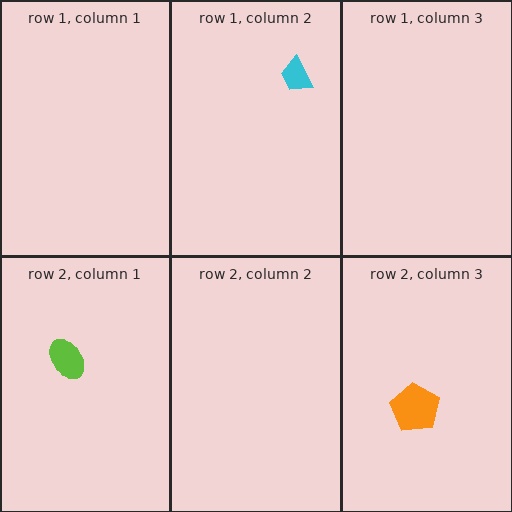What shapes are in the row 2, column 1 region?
The lime ellipse.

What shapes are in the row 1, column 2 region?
The cyan trapezoid.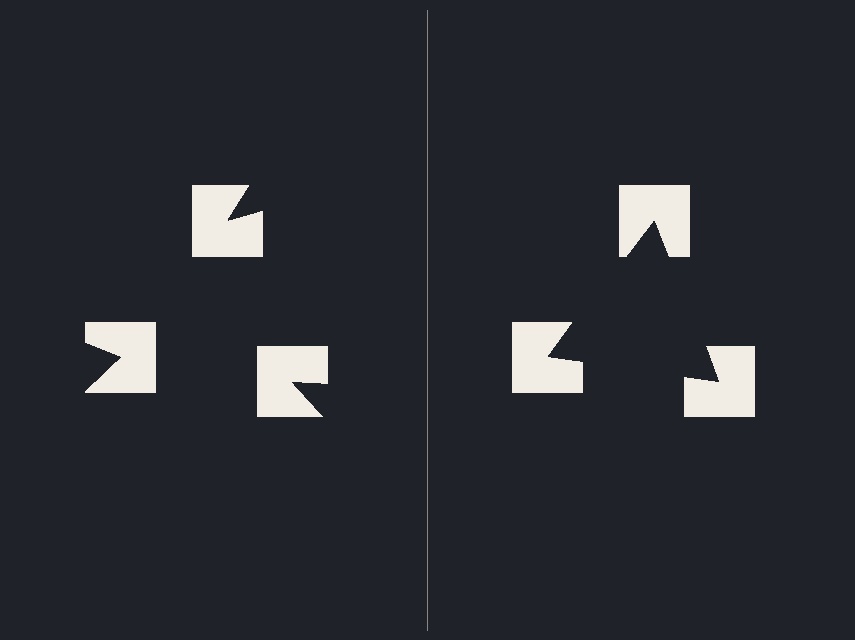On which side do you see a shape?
An illusory triangle appears on the right side. On the left side the wedge cuts are rotated, so no coherent shape forms.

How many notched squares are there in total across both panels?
6 — 3 on each side.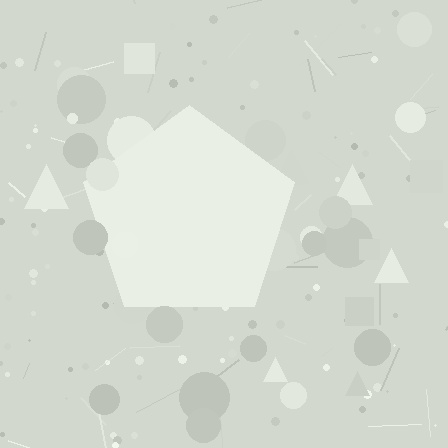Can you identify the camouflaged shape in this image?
The camouflaged shape is a pentagon.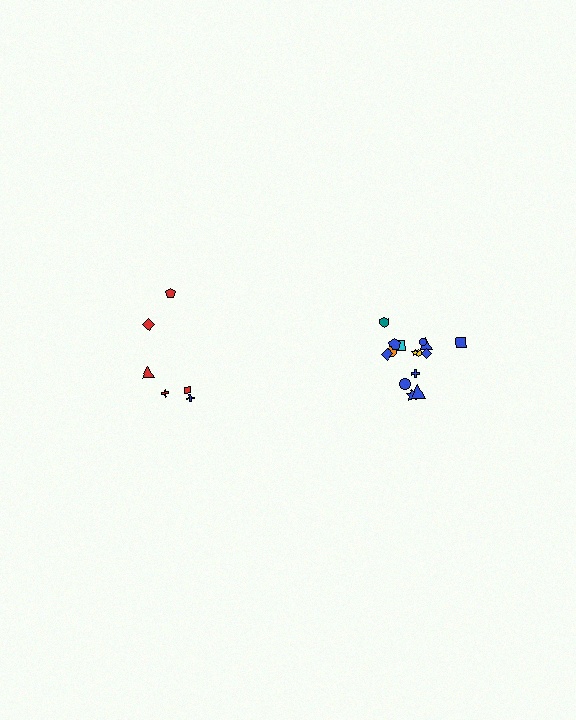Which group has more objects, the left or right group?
The right group.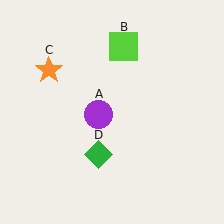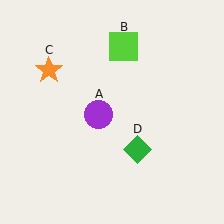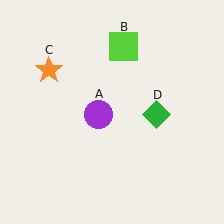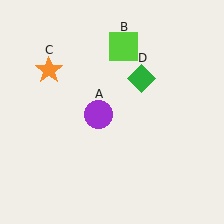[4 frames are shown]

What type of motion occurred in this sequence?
The green diamond (object D) rotated counterclockwise around the center of the scene.